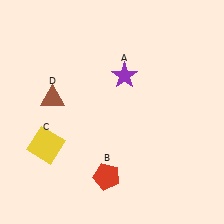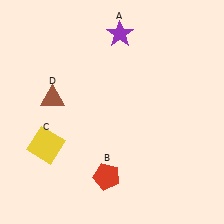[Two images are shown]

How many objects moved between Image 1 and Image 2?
1 object moved between the two images.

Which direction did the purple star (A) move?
The purple star (A) moved up.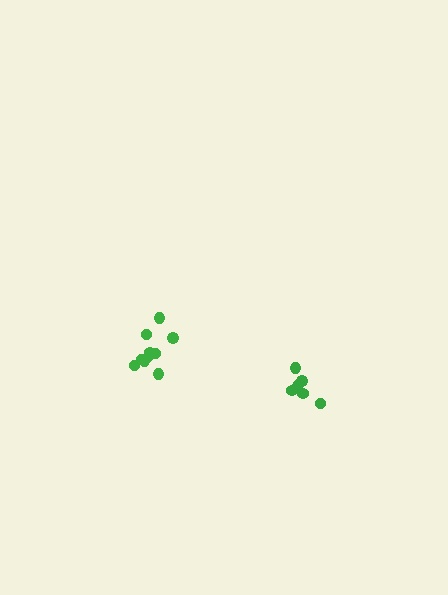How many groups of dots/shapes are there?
There are 2 groups.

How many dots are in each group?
Group 1: 7 dots, Group 2: 10 dots (17 total).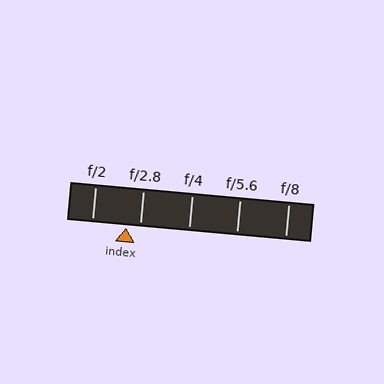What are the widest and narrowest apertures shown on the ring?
The widest aperture shown is f/2 and the narrowest is f/8.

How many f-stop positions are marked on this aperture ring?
There are 5 f-stop positions marked.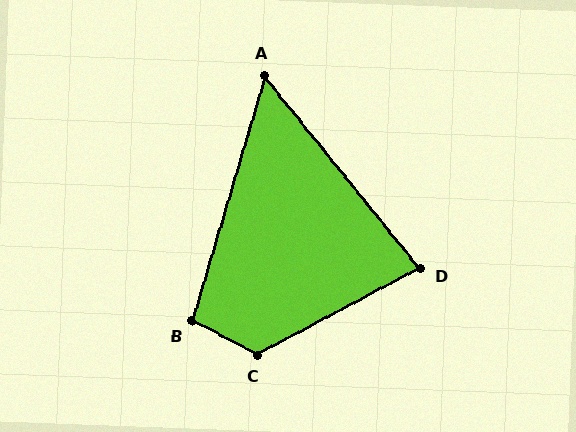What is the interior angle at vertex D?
Approximately 79 degrees (acute).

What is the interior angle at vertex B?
Approximately 101 degrees (obtuse).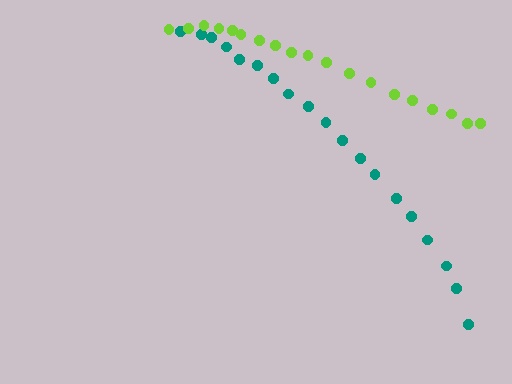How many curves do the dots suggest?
There are 2 distinct paths.